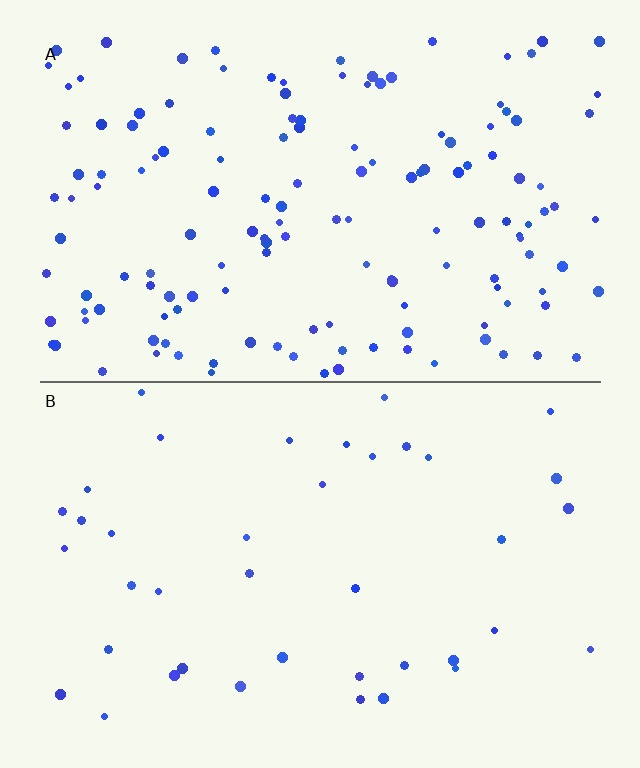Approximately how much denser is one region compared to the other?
Approximately 3.6× — region A over region B.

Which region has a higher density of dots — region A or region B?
A (the top).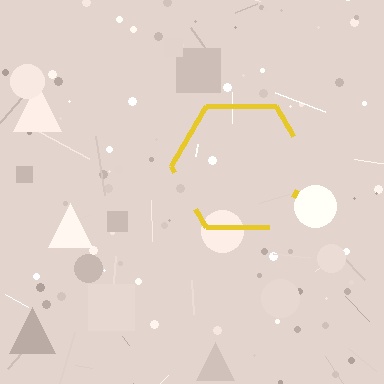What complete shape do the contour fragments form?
The contour fragments form a hexagon.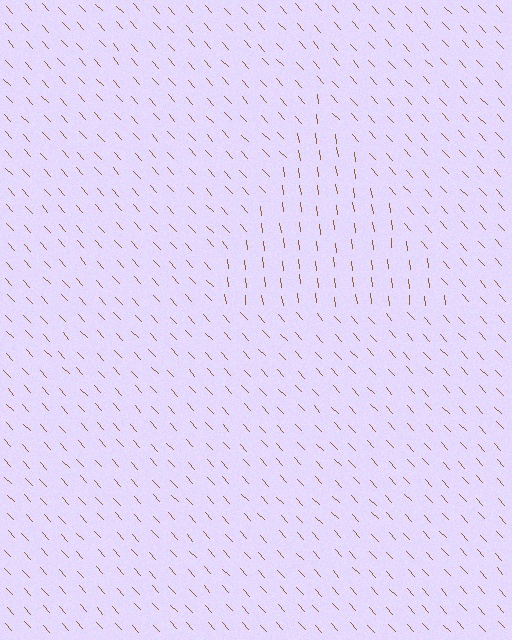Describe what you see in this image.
The image is filled with small brown line segments. A triangle region in the image has lines oriented differently from the surrounding lines, creating a visible texture boundary.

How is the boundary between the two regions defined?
The boundary is defined purely by a change in line orientation (approximately 35 degrees difference). All lines are the same color and thickness.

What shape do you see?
I see a triangle.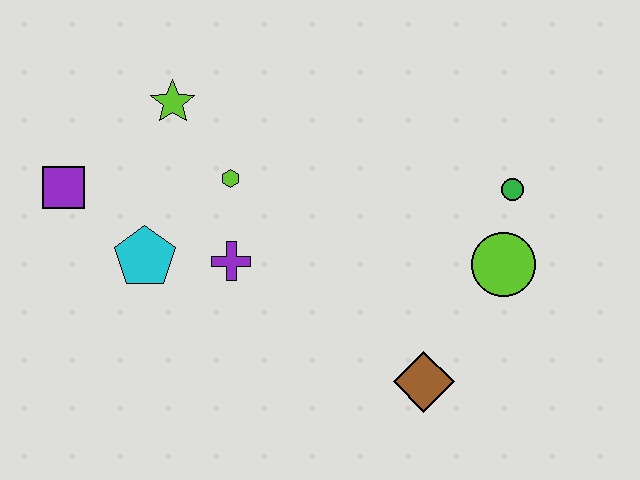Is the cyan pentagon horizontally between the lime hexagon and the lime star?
No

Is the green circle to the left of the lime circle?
No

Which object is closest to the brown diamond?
The lime circle is closest to the brown diamond.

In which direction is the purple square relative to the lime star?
The purple square is to the left of the lime star.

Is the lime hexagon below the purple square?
No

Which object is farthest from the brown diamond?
The purple square is farthest from the brown diamond.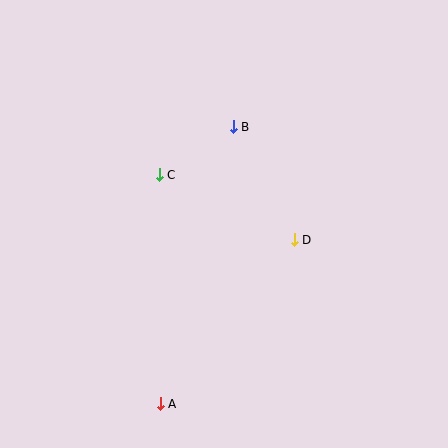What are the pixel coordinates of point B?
Point B is at (233, 127).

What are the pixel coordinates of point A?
Point A is at (160, 404).